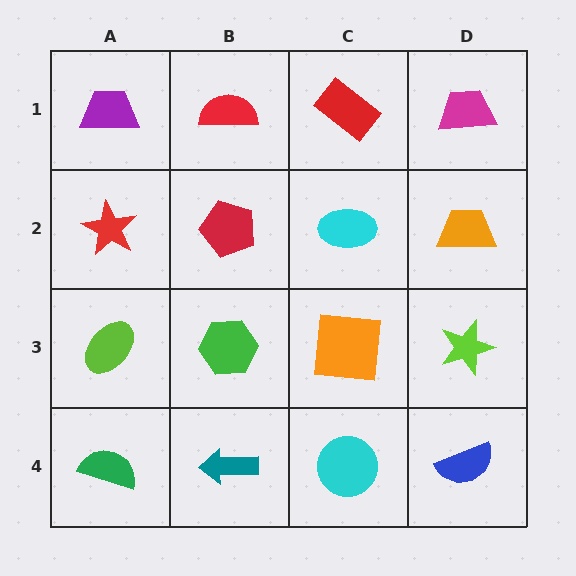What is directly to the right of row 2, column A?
A red pentagon.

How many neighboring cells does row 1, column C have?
3.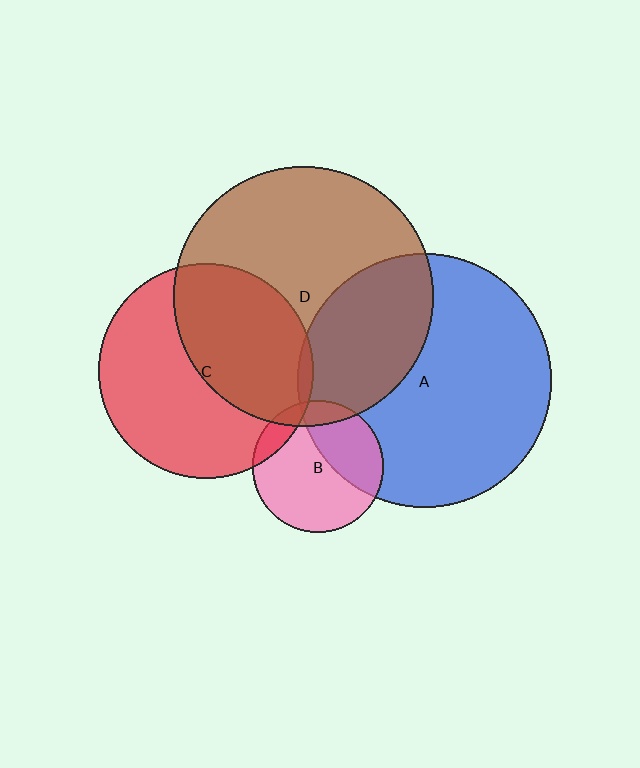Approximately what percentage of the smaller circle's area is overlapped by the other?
Approximately 5%.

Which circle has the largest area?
Circle D (brown).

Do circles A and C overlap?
Yes.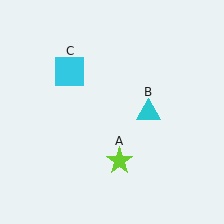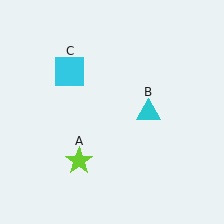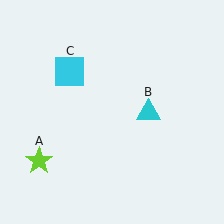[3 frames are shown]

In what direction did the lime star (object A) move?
The lime star (object A) moved left.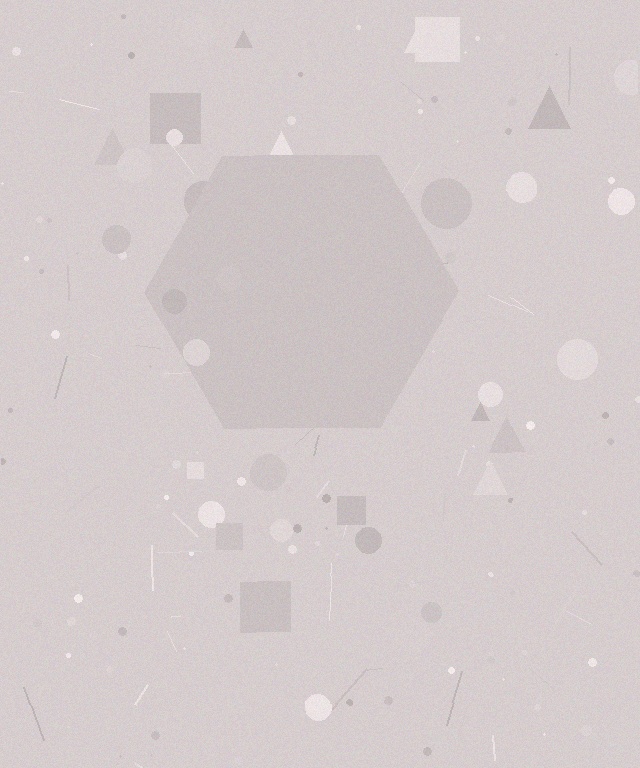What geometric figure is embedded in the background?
A hexagon is embedded in the background.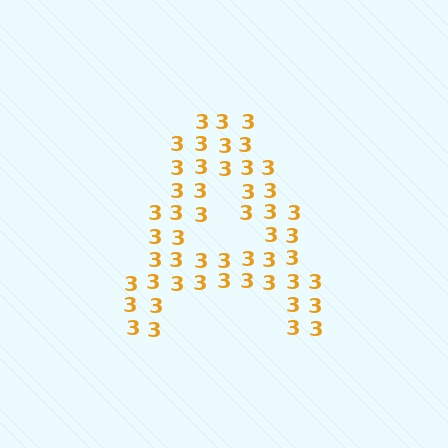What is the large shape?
The large shape is the letter A.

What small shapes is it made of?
It is made of small digit 3's.